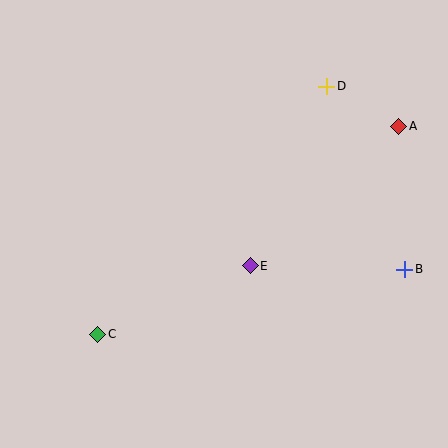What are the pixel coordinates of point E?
Point E is at (250, 266).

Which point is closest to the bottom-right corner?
Point B is closest to the bottom-right corner.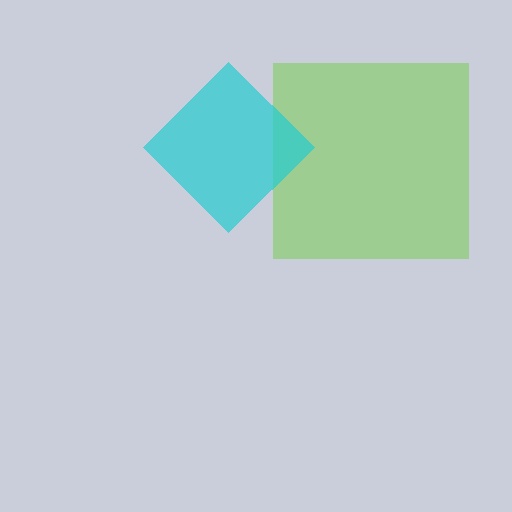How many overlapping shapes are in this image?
There are 2 overlapping shapes in the image.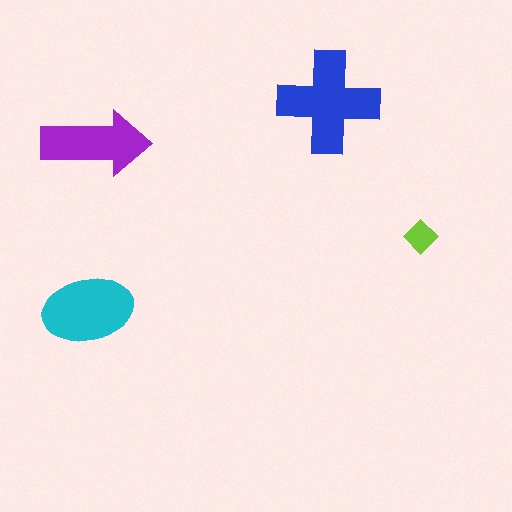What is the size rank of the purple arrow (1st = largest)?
3rd.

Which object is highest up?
The blue cross is topmost.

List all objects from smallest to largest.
The lime diamond, the purple arrow, the cyan ellipse, the blue cross.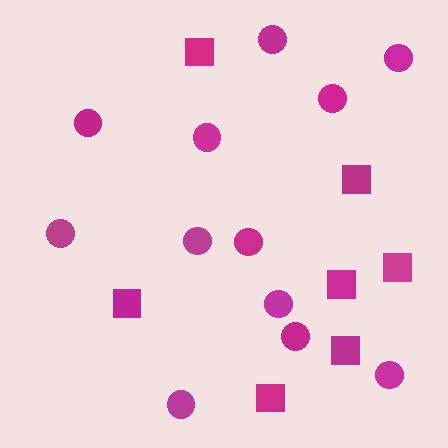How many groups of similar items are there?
There are 2 groups: one group of squares (7) and one group of circles (12).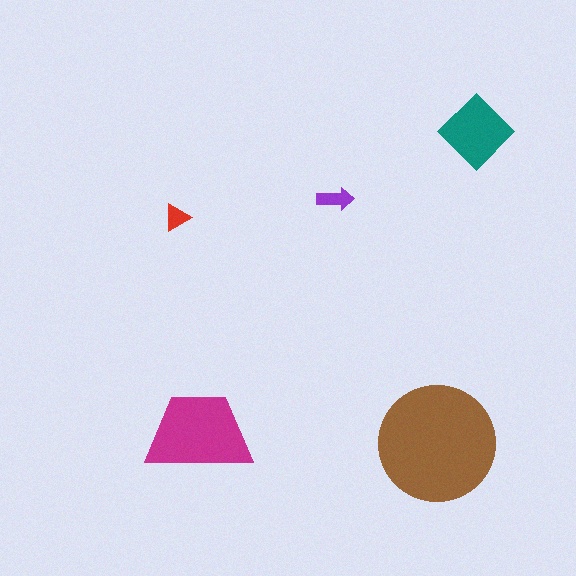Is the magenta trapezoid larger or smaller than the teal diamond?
Larger.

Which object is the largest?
The brown circle.